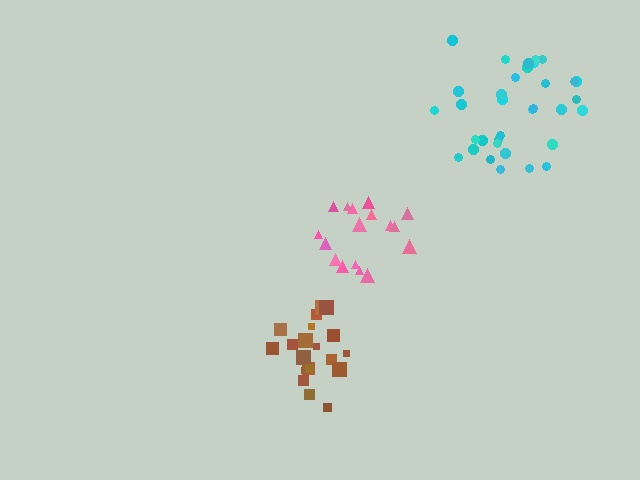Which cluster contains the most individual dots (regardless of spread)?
Cyan (34).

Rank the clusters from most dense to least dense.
brown, pink, cyan.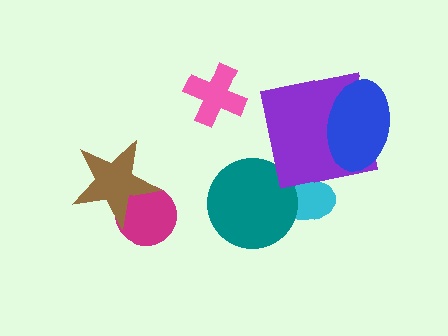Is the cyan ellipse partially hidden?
Yes, it is partially covered by another shape.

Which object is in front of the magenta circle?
The brown star is in front of the magenta circle.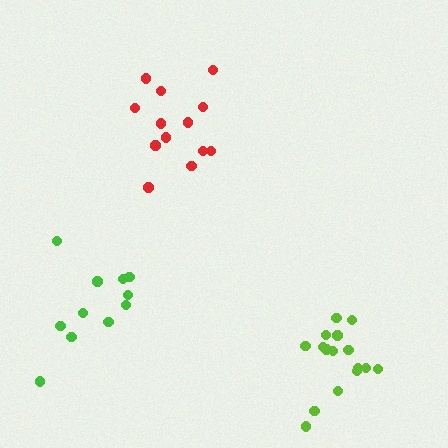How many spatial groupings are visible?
There are 3 spatial groupings.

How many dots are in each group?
Group 1: 16 dots, Group 2: 13 dots, Group 3: 11 dots (40 total).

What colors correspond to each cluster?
The clusters are colored: lime, red, green.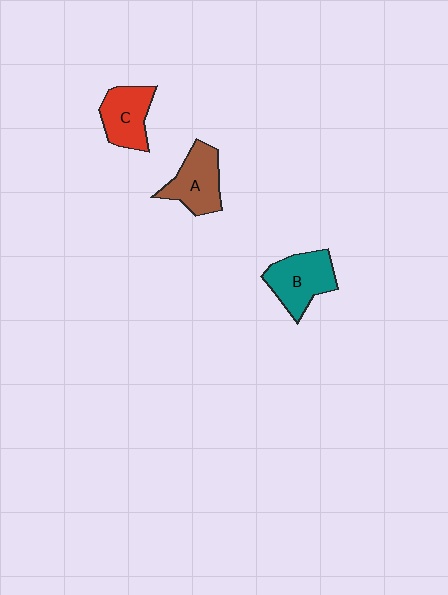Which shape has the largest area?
Shape B (teal).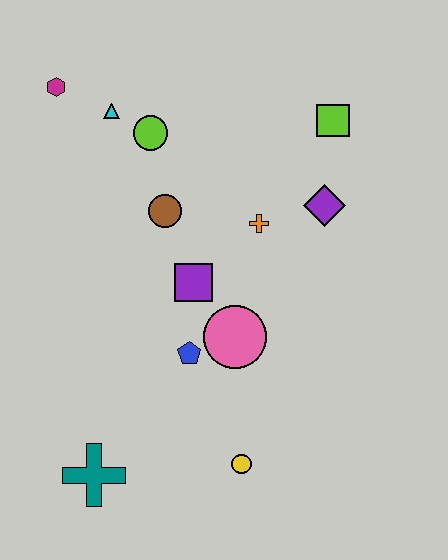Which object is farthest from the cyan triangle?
The yellow circle is farthest from the cyan triangle.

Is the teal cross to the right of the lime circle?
No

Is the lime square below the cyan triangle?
Yes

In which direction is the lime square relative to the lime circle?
The lime square is to the right of the lime circle.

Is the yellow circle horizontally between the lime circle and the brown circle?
No